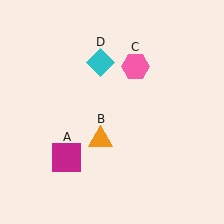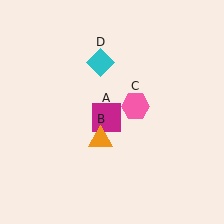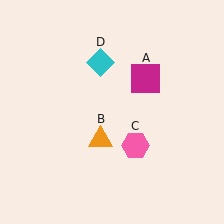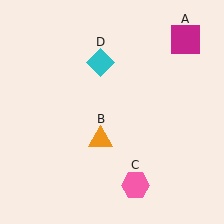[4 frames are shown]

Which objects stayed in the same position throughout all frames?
Orange triangle (object B) and cyan diamond (object D) remained stationary.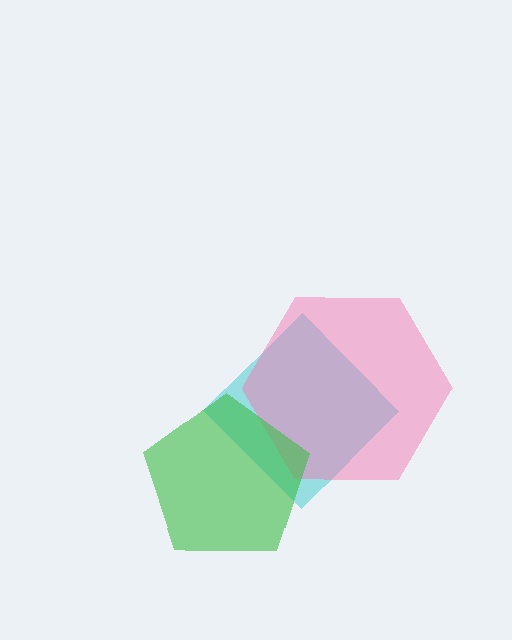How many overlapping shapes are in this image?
There are 3 overlapping shapes in the image.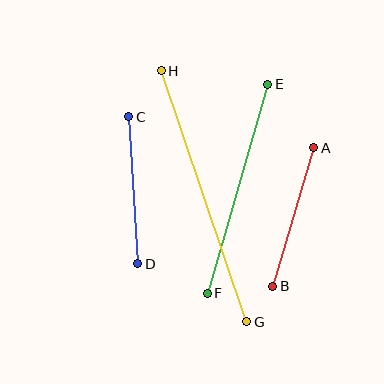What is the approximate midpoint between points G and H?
The midpoint is at approximately (204, 196) pixels.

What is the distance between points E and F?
The distance is approximately 217 pixels.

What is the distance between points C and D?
The distance is approximately 147 pixels.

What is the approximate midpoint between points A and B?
The midpoint is at approximately (293, 217) pixels.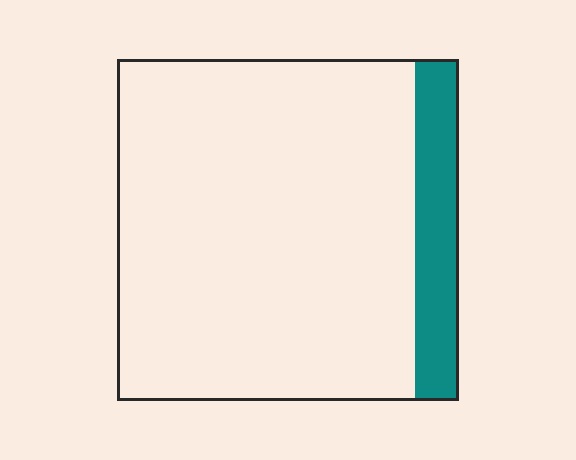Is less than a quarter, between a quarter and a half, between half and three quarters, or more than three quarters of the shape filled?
Less than a quarter.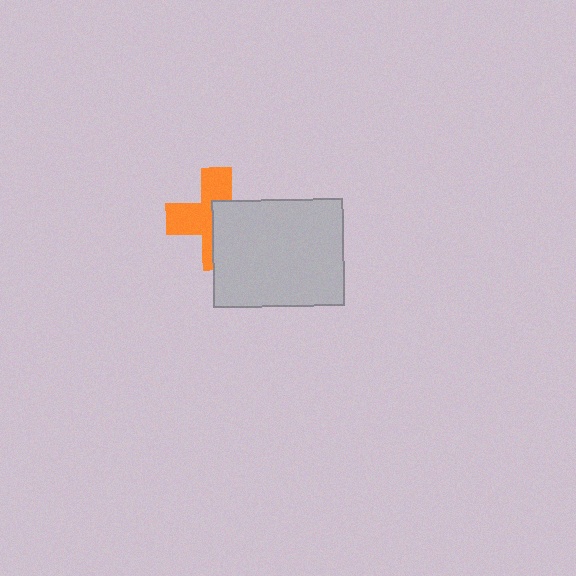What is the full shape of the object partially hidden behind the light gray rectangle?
The partially hidden object is an orange cross.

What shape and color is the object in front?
The object in front is a light gray rectangle.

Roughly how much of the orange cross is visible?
About half of it is visible (roughly 53%).